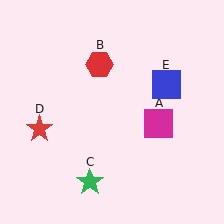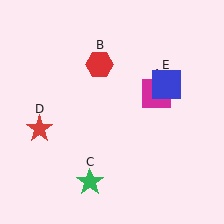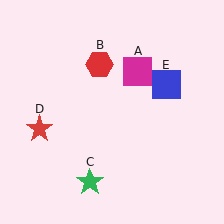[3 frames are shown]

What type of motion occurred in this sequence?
The magenta square (object A) rotated counterclockwise around the center of the scene.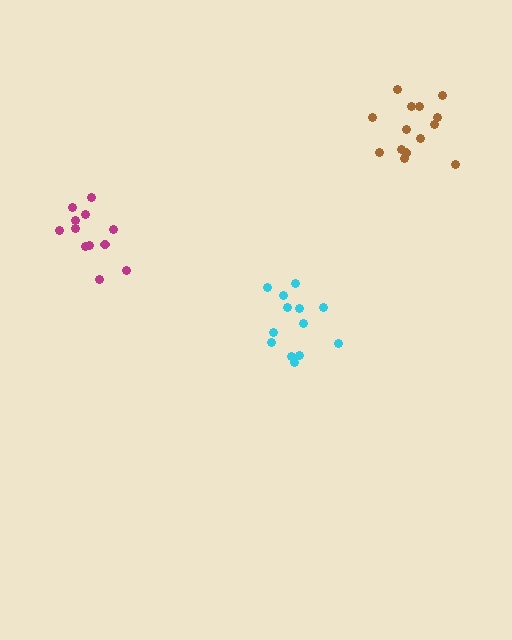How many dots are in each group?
Group 1: 14 dots, Group 2: 13 dots, Group 3: 12 dots (39 total).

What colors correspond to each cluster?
The clusters are colored: brown, cyan, magenta.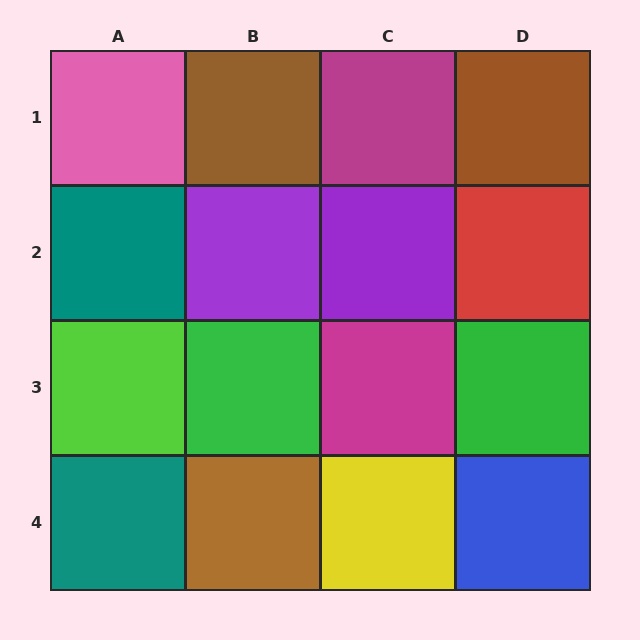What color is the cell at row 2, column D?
Red.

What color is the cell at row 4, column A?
Teal.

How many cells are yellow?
1 cell is yellow.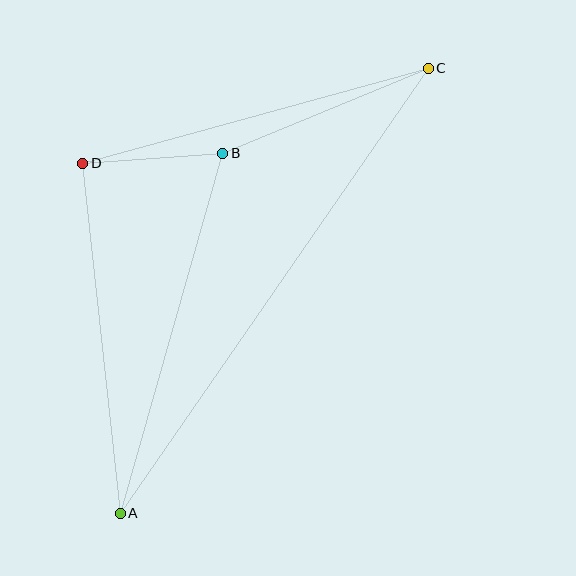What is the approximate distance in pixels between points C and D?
The distance between C and D is approximately 358 pixels.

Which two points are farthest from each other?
Points A and C are farthest from each other.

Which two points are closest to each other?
Points B and D are closest to each other.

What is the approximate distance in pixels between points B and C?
The distance between B and C is approximately 222 pixels.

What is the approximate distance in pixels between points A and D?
The distance between A and D is approximately 352 pixels.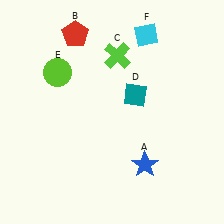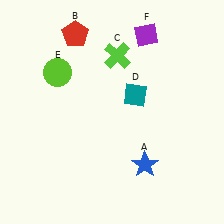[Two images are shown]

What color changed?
The diamond (F) changed from cyan in Image 1 to purple in Image 2.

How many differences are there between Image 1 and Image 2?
There is 1 difference between the two images.